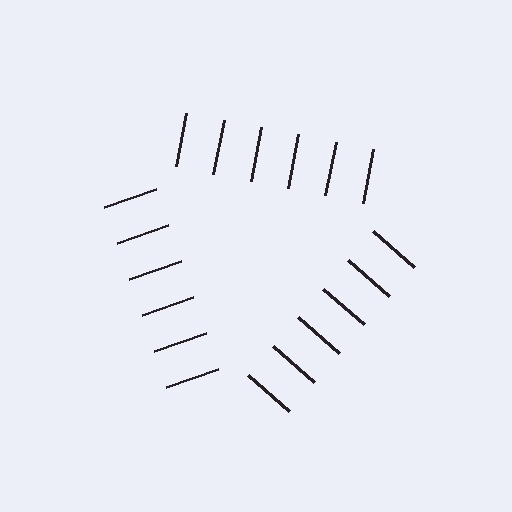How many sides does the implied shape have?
3 sides — the line-ends trace a triangle.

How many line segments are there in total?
18 — 6 along each of the 3 edges.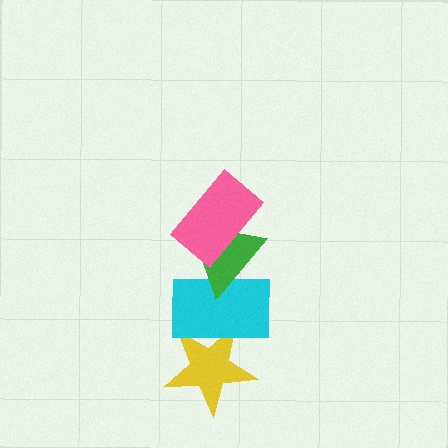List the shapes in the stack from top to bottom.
From top to bottom: the pink rectangle, the green triangle, the cyan rectangle, the yellow star.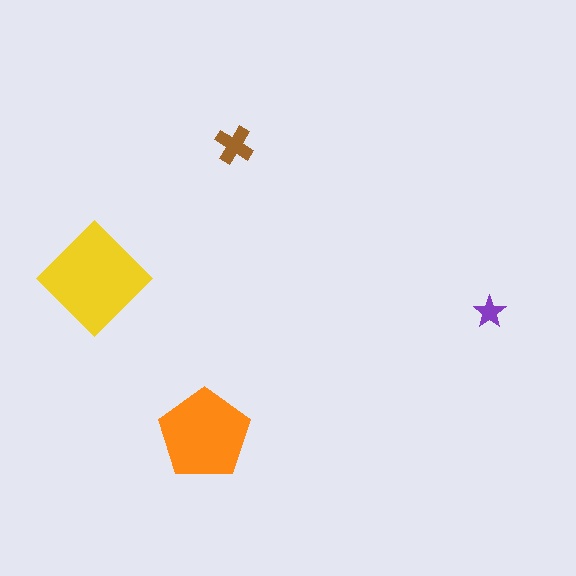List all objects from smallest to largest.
The purple star, the brown cross, the orange pentagon, the yellow diamond.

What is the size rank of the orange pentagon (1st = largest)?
2nd.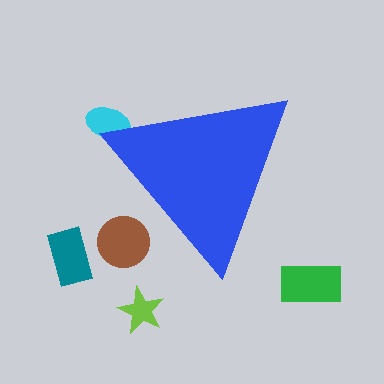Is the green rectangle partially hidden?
No, the green rectangle is fully visible.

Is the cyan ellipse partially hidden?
Yes, the cyan ellipse is partially hidden behind the blue triangle.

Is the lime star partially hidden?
No, the lime star is fully visible.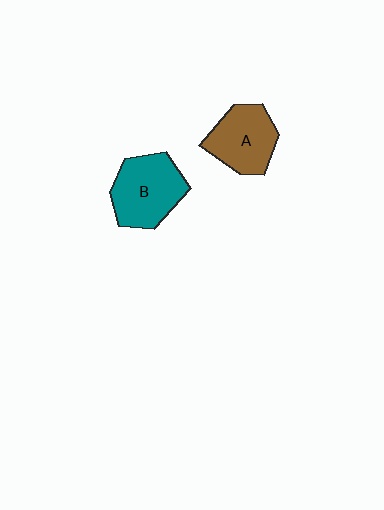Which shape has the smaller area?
Shape A (brown).